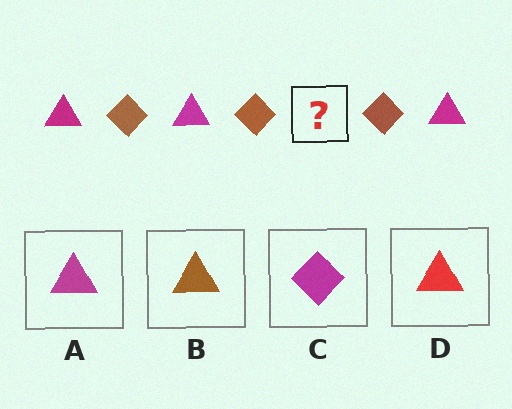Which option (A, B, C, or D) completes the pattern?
A.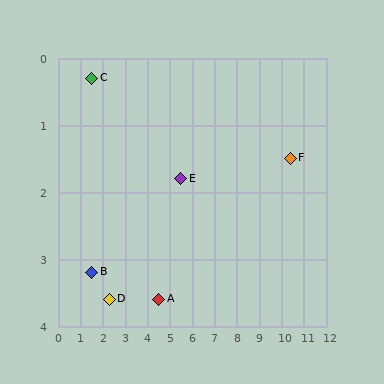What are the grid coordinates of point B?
Point B is at approximately (1.5, 3.2).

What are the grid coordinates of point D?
Point D is at approximately (2.3, 3.6).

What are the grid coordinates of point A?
Point A is at approximately (4.5, 3.6).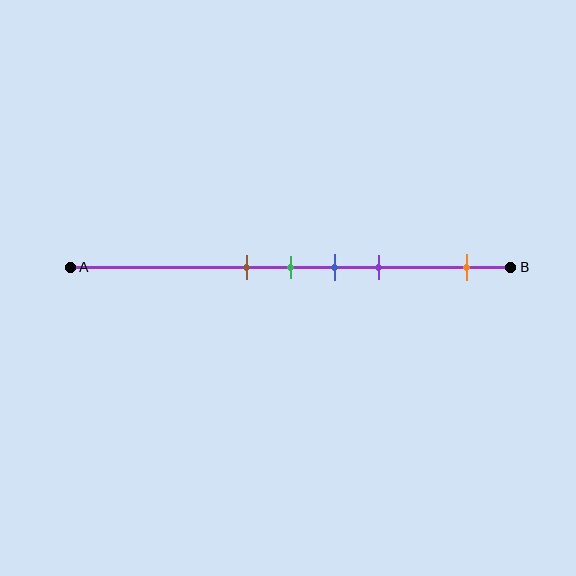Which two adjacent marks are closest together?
The brown and green marks are the closest adjacent pair.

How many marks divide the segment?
There are 5 marks dividing the segment.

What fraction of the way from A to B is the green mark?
The green mark is approximately 50% (0.5) of the way from A to B.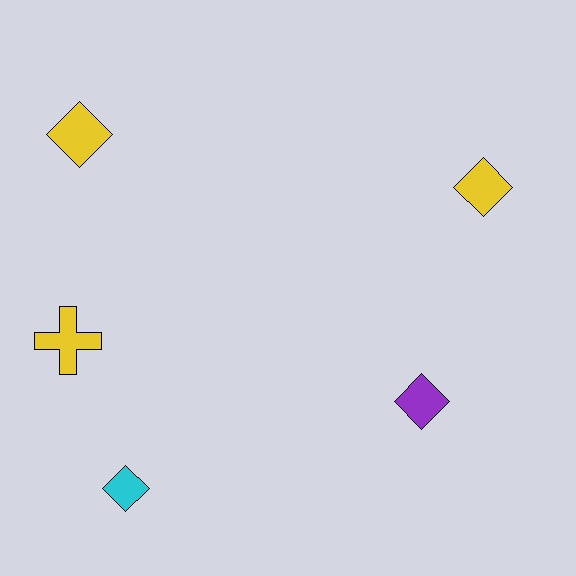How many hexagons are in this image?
There are no hexagons.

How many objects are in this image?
There are 5 objects.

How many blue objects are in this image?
There are no blue objects.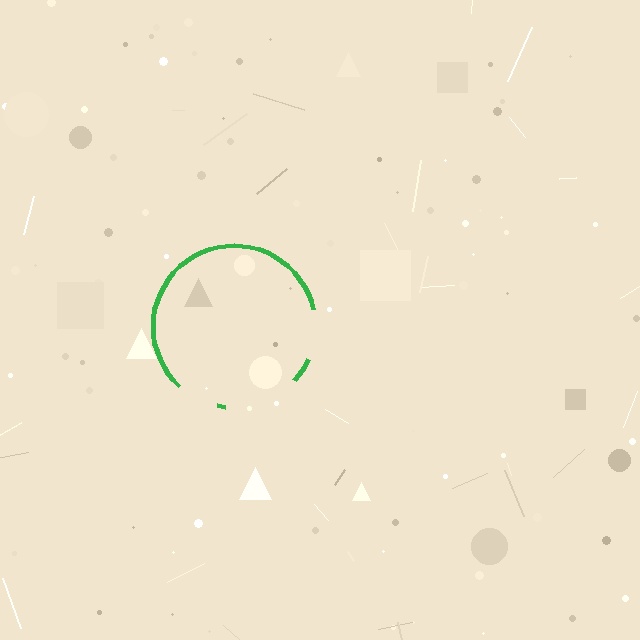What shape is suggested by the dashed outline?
The dashed outline suggests a circle.